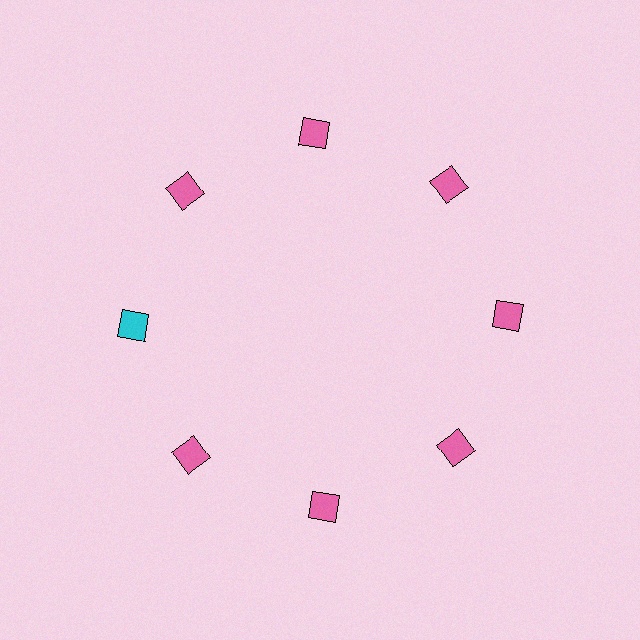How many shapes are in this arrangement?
There are 8 shapes arranged in a ring pattern.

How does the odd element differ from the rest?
It has a different color: cyan instead of pink.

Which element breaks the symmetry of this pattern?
The cyan square at roughly the 9 o'clock position breaks the symmetry. All other shapes are pink squares.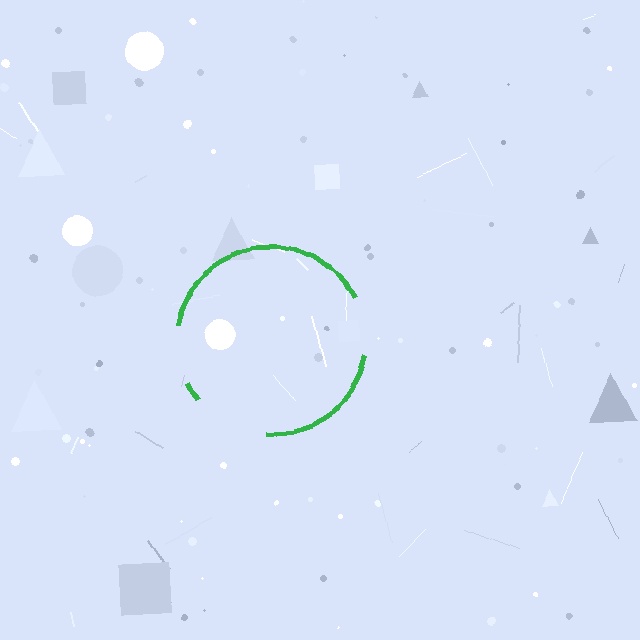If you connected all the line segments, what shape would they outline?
They would outline a circle.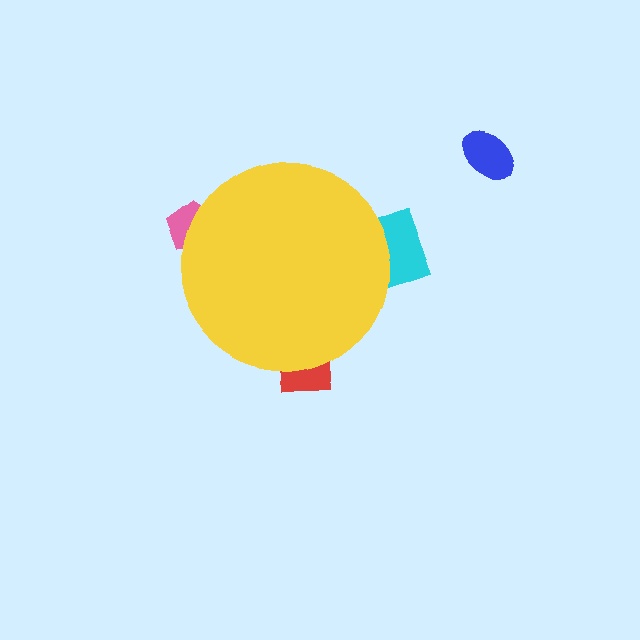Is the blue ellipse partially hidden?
No, the blue ellipse is fully visible.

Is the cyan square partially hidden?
Yes, the cyan square is partially hidden behind the yellow circle.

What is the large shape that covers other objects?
A yellow circle.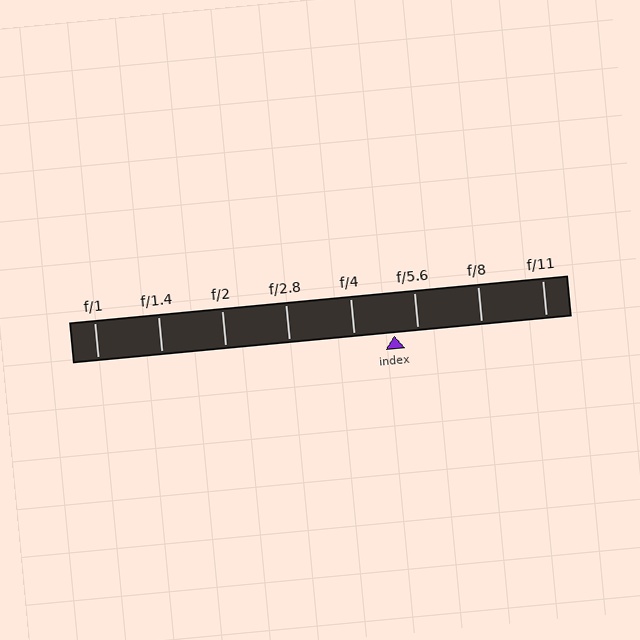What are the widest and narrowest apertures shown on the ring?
The widest aperture shown is f/1 and the narrowest is f/11.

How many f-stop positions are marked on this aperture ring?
There are 8 f-stop positions marked.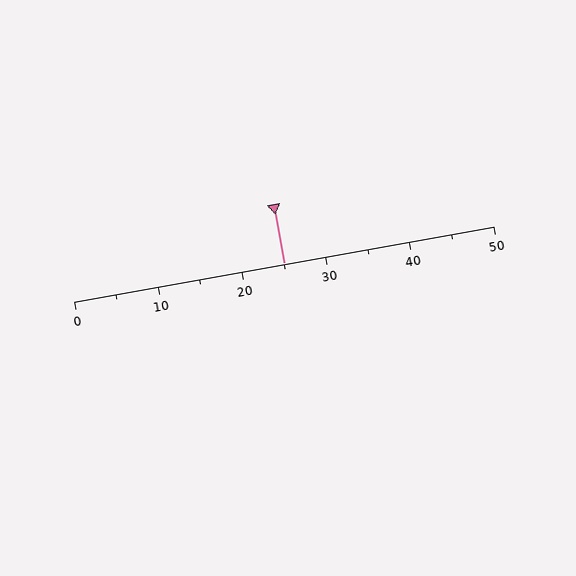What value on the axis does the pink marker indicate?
The marker indicates approximately 25.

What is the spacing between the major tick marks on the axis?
The major ticks are spaced 10 apart.